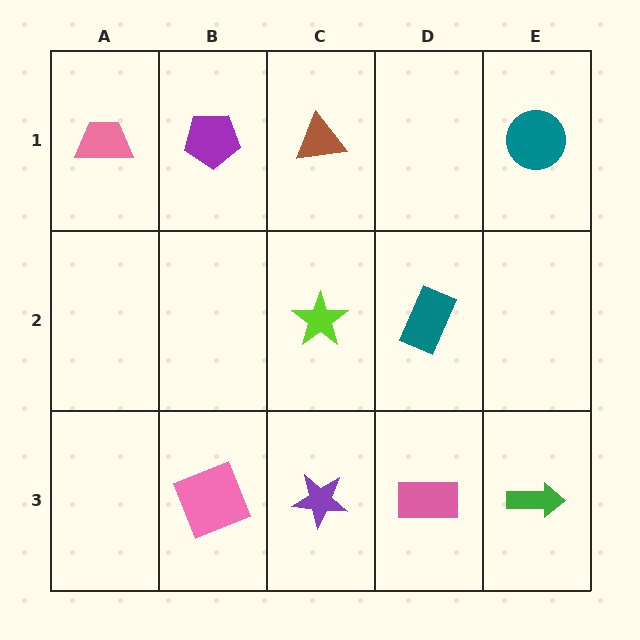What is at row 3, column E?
A green arrow.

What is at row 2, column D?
A teal rectangle.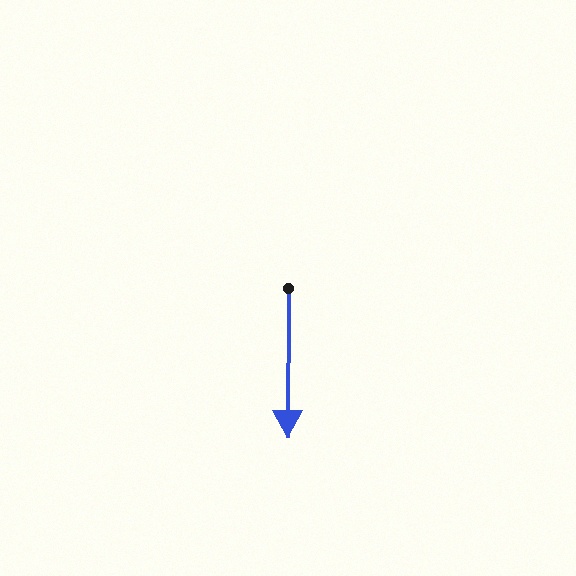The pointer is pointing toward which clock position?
Roughly 6 o'clock.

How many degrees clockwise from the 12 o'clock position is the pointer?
Approximately 180 degrees.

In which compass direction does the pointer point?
South.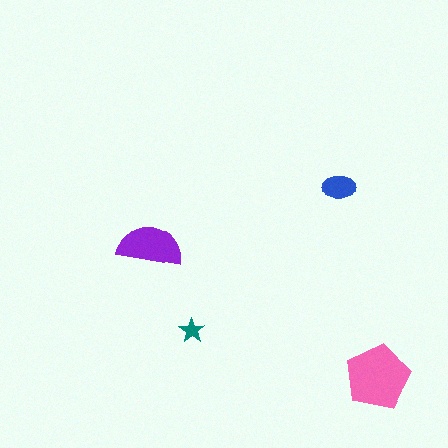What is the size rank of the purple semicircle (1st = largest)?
2nd.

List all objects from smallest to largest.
The teal star, the blue ellipse, the purple semicircle, the pink pentagon.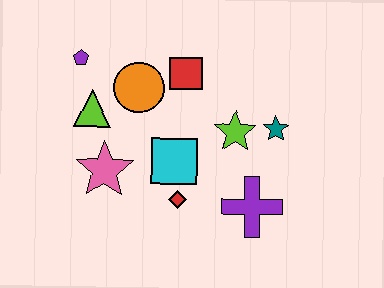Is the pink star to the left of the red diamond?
Yes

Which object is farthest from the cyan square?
The purple pentagon is farthest from the cyan square.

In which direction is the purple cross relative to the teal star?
The purple cross is below the teal star.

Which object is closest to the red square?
The orange circle is closest to the red square.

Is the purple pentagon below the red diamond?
No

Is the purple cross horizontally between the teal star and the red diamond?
Yes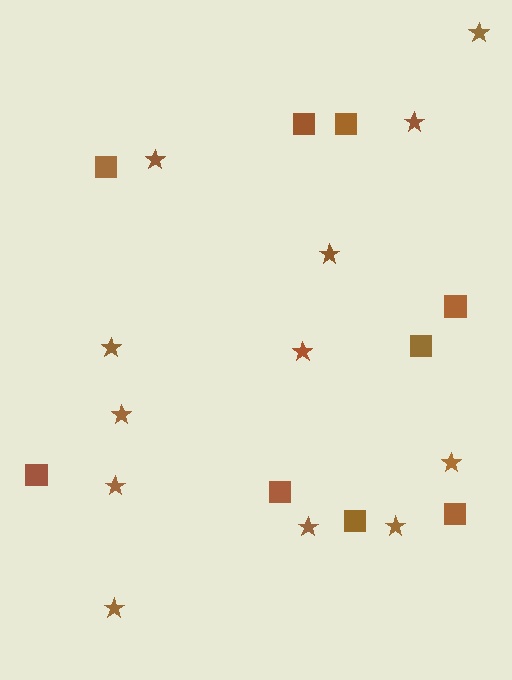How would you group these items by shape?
There are 2 groups: one group of stars (12) and one group of squares (9).